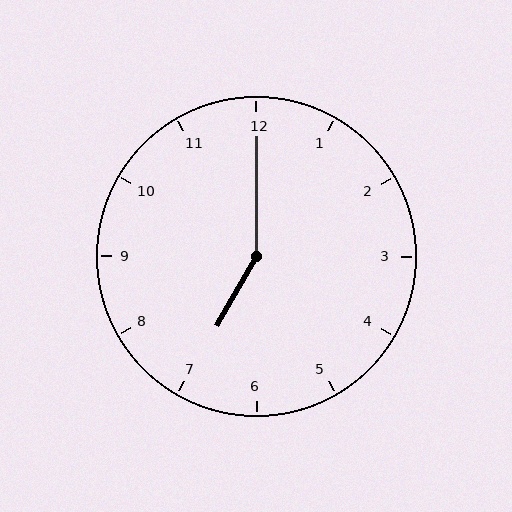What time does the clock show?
7:00.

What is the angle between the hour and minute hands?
Approximately 150 degrees.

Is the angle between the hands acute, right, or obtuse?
It is obtuse.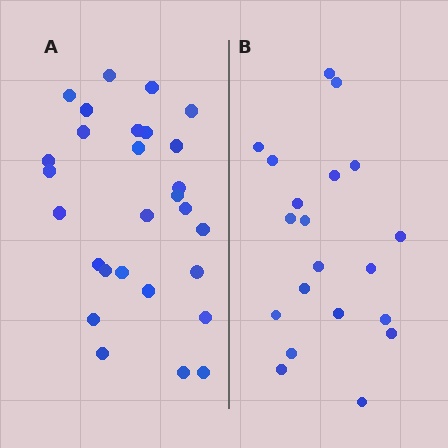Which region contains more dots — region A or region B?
Region A (the left region) has more dots.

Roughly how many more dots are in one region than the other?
Region A has roughly 8 or so more dots than region B.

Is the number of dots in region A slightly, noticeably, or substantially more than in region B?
Region A has noticeably more, but not dramatically so. The ratio is roughly 1.4 to 1.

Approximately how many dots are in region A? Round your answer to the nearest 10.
About 30 dots. (The exact count is 28, which rounds to 30.)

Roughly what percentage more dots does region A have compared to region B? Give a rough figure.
About 40% more.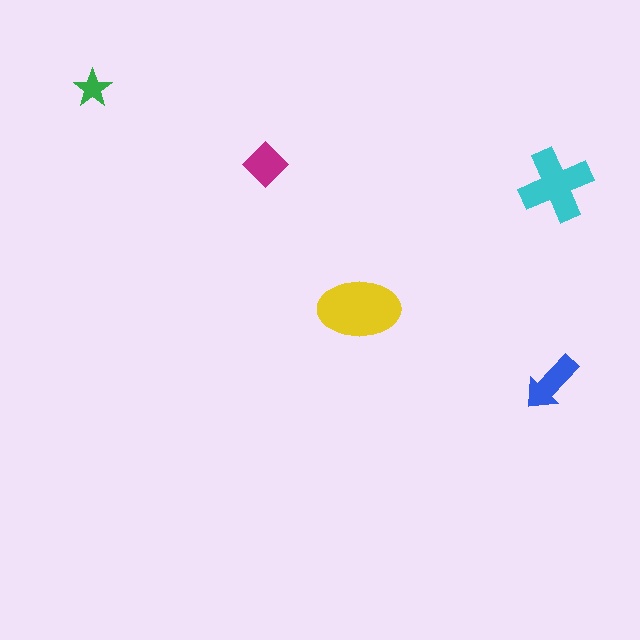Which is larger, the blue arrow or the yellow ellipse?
The yellow ellipse.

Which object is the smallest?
The green star.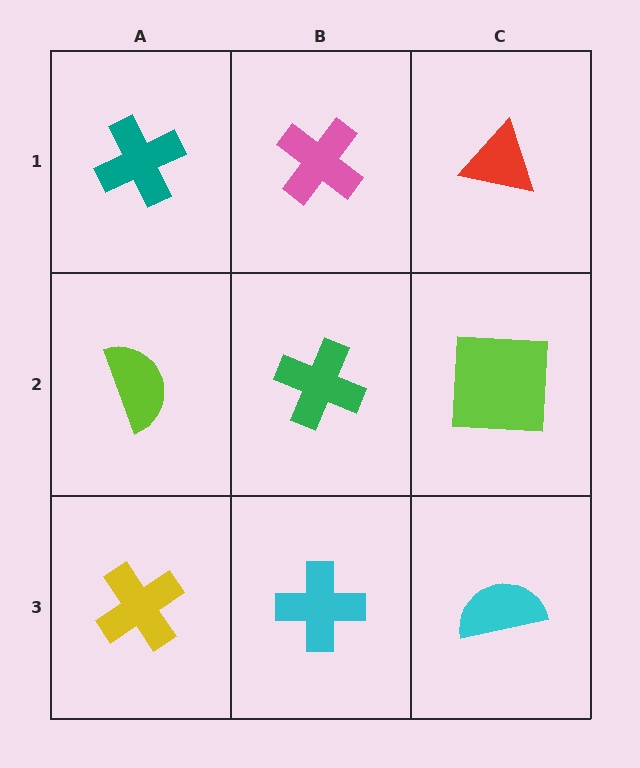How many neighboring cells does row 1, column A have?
2.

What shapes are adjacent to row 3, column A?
A lime semicircle (row 2, column A), a cyan cross (row 3, column B).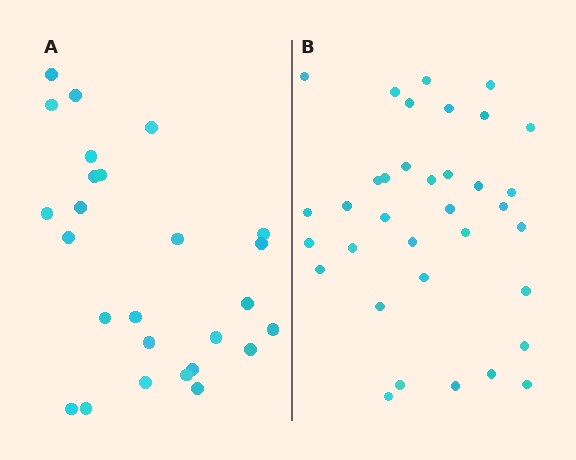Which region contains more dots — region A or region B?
Region B (the right region) has more dots.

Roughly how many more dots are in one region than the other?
Region B has roughly 8 or so more dots than region A.